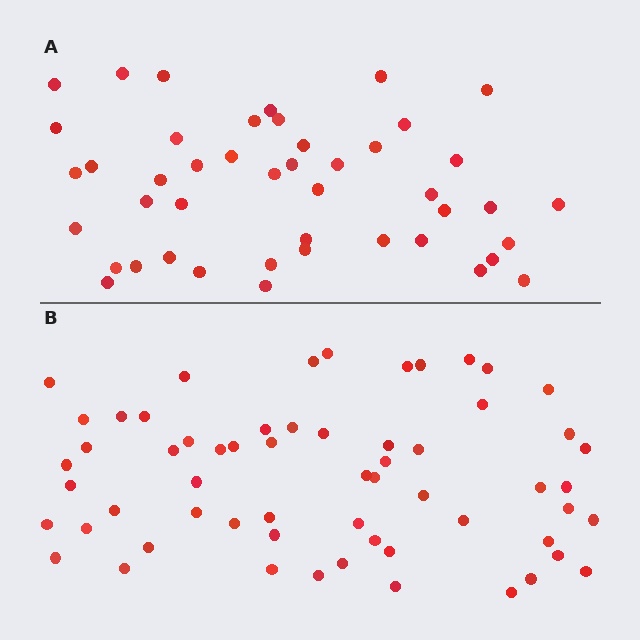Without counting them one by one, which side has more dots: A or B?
Region B (the bottom region) has more dots.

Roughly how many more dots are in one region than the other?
Region B has approximately 15 more dots than region A.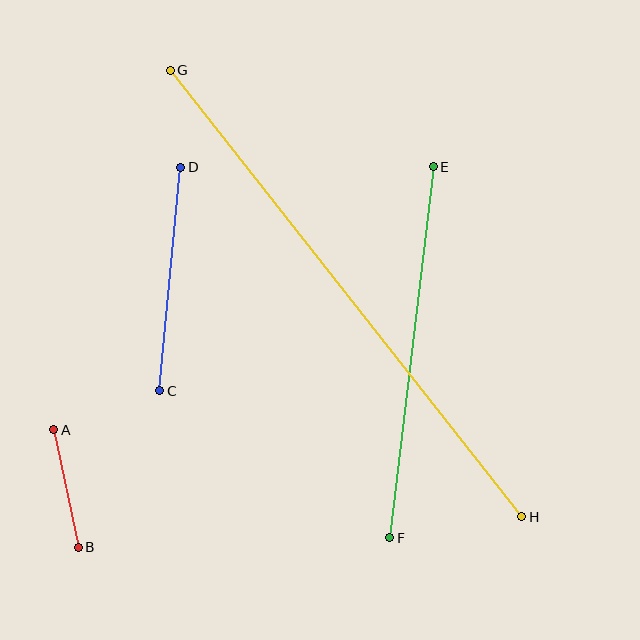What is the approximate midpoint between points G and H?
The midpoint is at approximately (346, 293) pixels.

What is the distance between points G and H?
The distance is approximately 568 pixels.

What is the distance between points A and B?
The distance is approximately 120 pixels.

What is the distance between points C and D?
The distance is approximately 224 pixels.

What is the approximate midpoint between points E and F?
The midpoint is at approximately (412, 352) pixels.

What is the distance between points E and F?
The distance is approximately 374 pixels.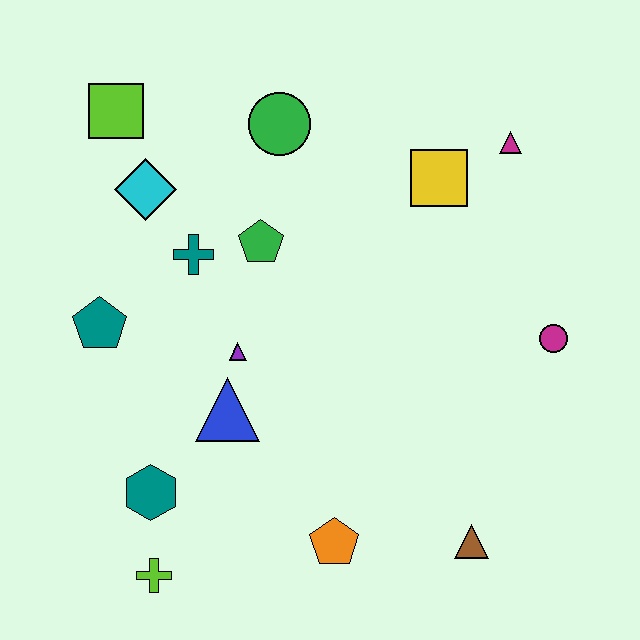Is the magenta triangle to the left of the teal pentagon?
No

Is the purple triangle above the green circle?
No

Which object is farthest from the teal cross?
The brown triangle is farthest from the teal cross.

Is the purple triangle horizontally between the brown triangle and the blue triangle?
Yes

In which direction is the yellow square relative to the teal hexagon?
The yellow square is above the teal hexagon.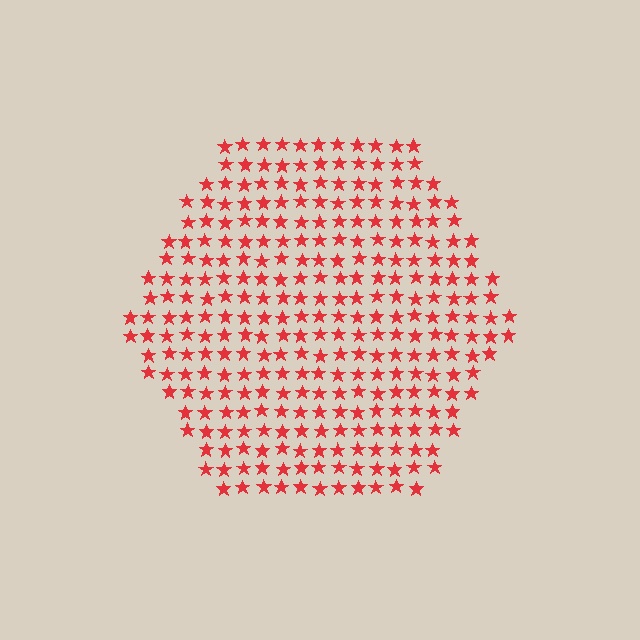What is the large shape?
The large shape is a hexagon.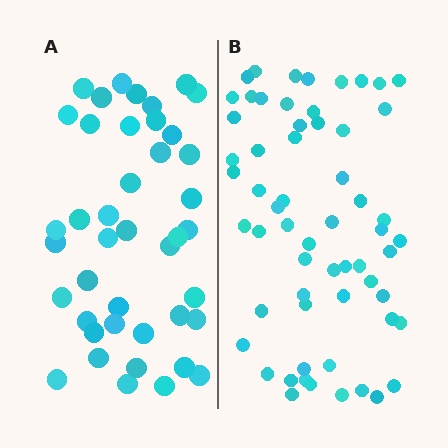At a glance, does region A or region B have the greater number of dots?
Region B (the right region) has more dots.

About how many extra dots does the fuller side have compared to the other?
Region B has approximately 20 more dots than region A.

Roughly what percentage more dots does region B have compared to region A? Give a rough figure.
About 45% more.